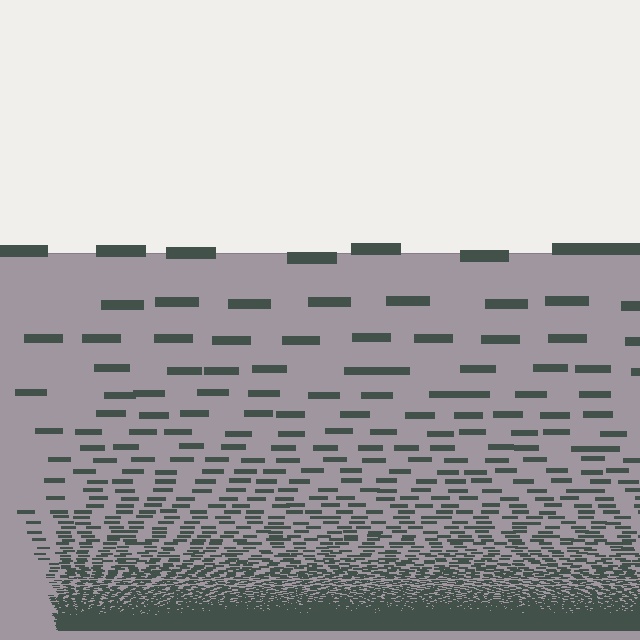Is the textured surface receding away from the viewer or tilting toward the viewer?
The surface appears to tilt toward the viewer. Texture elements get larger and sparser toward the top.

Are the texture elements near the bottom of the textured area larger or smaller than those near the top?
Smaller. The gradient is inverted — elements near the bottom are smaller and denser.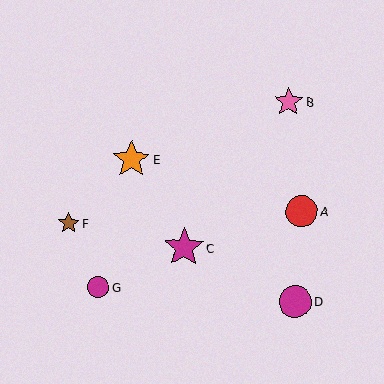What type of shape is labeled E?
Shape E is an orange star.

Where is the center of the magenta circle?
The center of the magenta circle is at (98, 287).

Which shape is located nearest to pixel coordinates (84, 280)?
The magenta circle (labeled G) at (98, 287) is nearest to that location.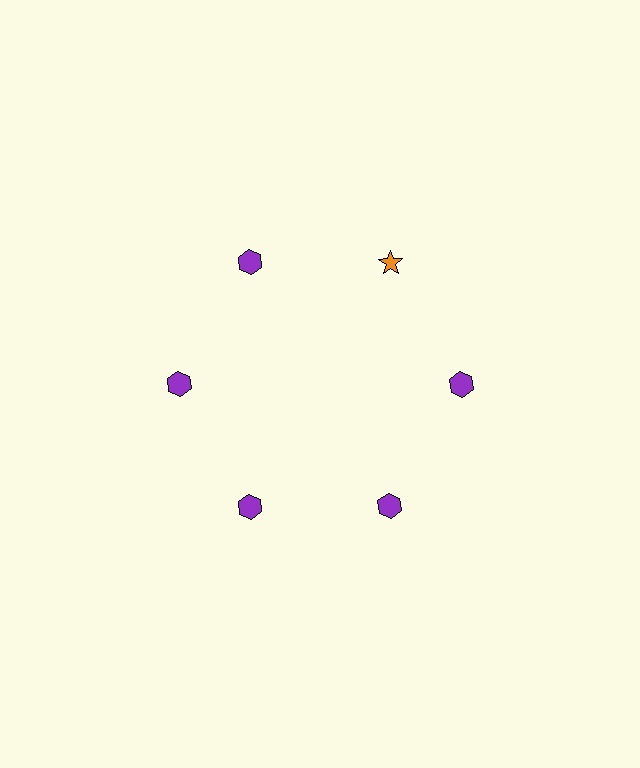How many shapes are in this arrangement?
There are 6 shapes arranged in a ring pattern.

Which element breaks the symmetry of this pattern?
The orange star at roughly the 1 o'clock position breaks the symmetry. All other shapes are purple hexagons.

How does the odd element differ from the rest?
It differs in both color (orange instead of purple) and shape (star instead of hexagon).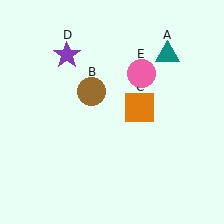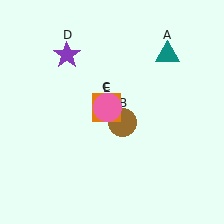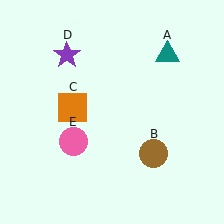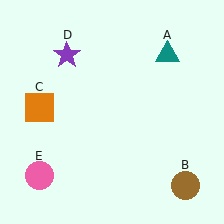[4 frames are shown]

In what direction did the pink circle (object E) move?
The pink circle (object E) moved down and to the left.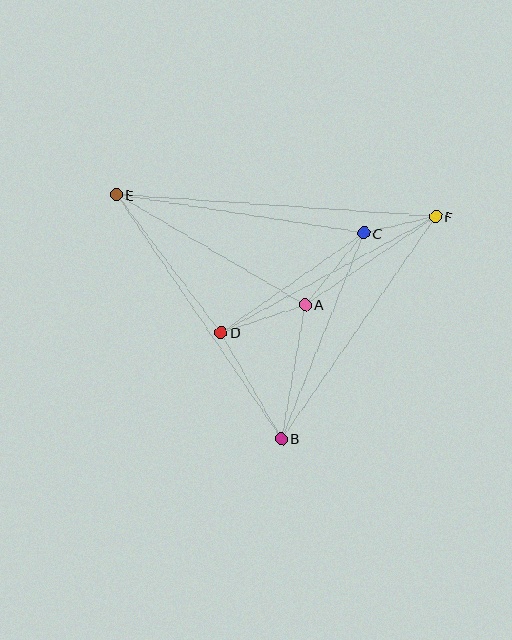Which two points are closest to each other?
Points C and F are closest to each other.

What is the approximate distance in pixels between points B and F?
The distance between B and F is approximately 270 pixels.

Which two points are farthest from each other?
Points E and F are farthest from each other.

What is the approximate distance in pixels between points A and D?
The distance between A and D is approximately 89 pixels.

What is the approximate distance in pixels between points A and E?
The distance between A and E is approximately 218 pixels.